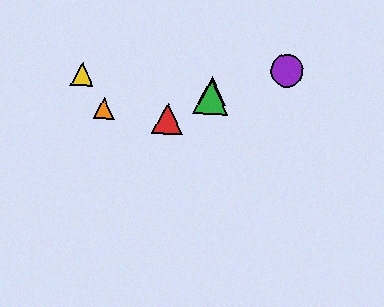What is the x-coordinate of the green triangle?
The green triangle is at x≈211.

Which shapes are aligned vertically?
The blue triangle, the green triangle are aligned vertically.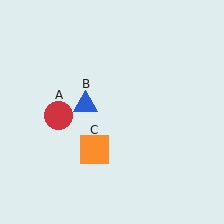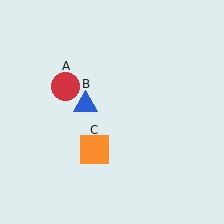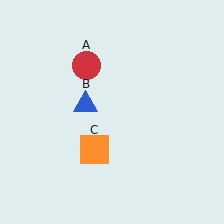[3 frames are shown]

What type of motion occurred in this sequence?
The red circle (object A) rotated clockwise around the center of the scene.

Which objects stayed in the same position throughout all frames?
Blue triangle (object B) and orange square (object C) remained stationary.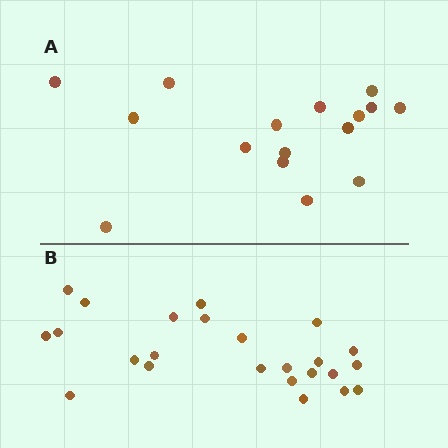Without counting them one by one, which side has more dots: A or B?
Region B (the bottom region) has more dots.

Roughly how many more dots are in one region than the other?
Region B has roughly 8 or so more dots than region A.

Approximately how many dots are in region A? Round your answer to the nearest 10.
About 20 dots. (The exact count is 16, which rounds to 20.)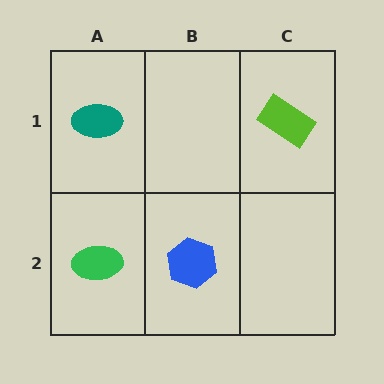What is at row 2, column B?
A blue hexagon.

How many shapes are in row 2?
2 shapes.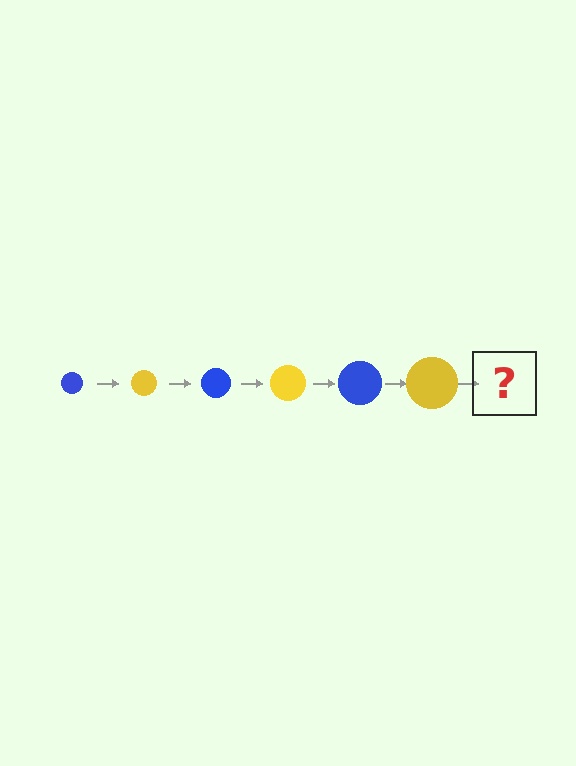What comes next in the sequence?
The next element should be a blue circle, larger than the previous one.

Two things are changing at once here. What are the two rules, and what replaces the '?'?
The two rules are that the circle grows larger each step and the color cycles through blue and yellow. The '?' should be a blue circle, larger than the previous one.